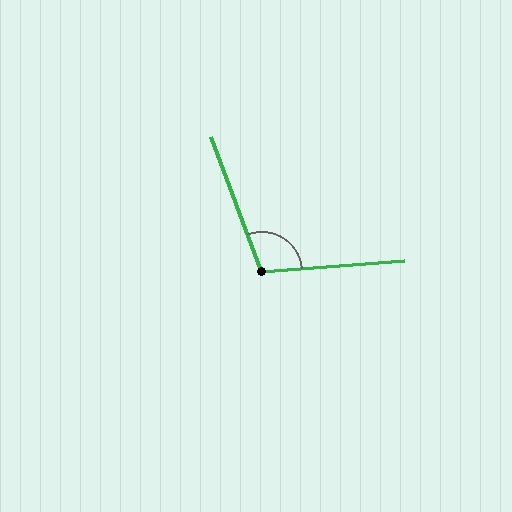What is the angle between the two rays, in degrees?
Approximately 106 degrees.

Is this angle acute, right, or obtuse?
It is obtuse.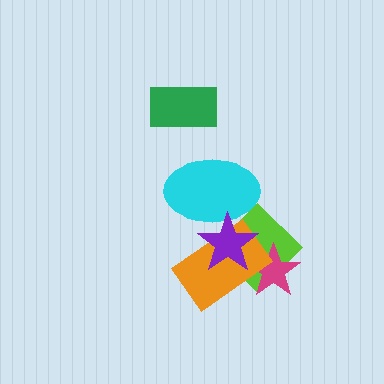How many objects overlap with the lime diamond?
4 objects overlap with the lime diamond.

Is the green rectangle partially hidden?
No, no other shape covers it.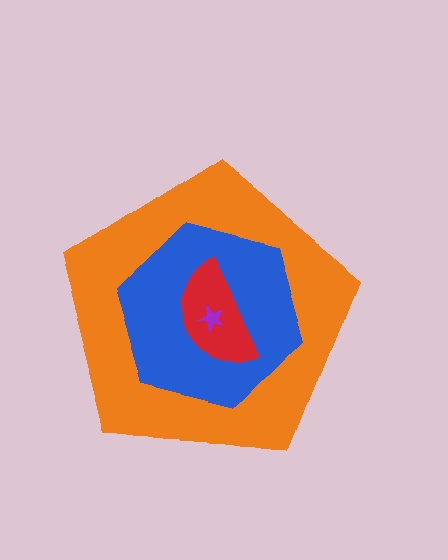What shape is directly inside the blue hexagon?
The red semicircle.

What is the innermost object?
The purple star.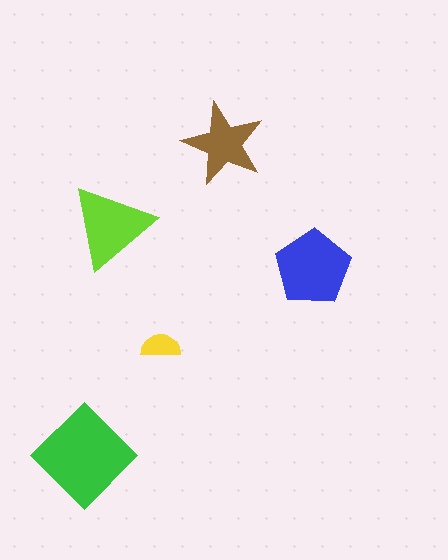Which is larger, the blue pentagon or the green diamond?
The green diamond.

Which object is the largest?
The green diamond.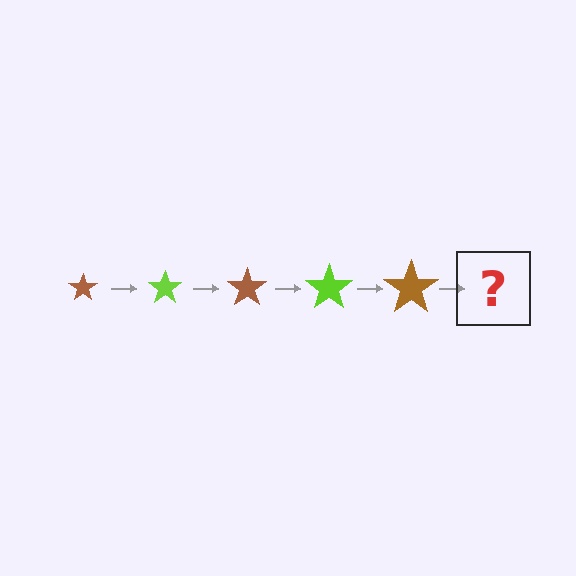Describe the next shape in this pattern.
It should be a lime star, larger than the previous one.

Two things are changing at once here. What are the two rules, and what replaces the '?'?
The two rules are that the star grows larger each step and the color cycles through brown and lime. The '?' should be a lime star, larger than the previous one.